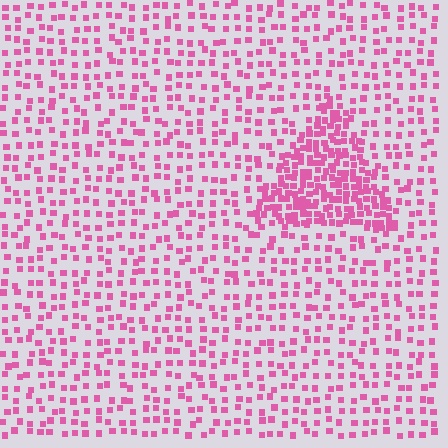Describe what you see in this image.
The image contains small pink elements arranged at two different densities. A triangle-shaped region is visible where the elements are more densely packed than the surrounding area.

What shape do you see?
I see a triangle.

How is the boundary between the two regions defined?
The boundary is defined by a change in element density (approximately 2.5x ratio). All elements are the same color, size, and shape.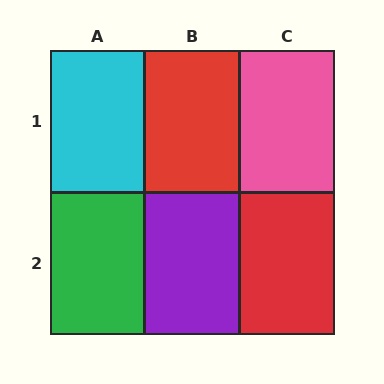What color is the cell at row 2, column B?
Purple.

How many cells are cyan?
1 cell is cyan.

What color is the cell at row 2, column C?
Red.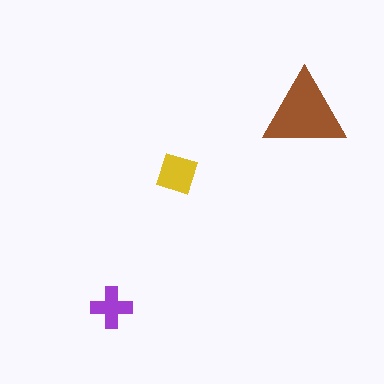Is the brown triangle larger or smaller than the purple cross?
Larger.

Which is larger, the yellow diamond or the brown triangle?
The brown triangle.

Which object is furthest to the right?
The brown triangle is rightmost.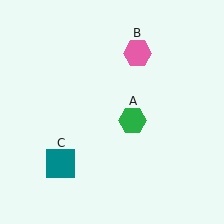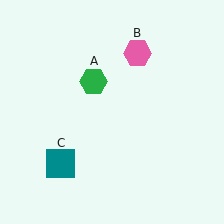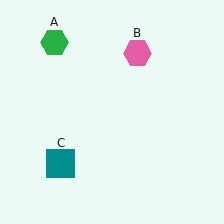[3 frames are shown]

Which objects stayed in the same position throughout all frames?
Pink hexagon (object B) and teal square (object C) remained stationary.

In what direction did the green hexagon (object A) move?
The green hexagon (object A) moved up and to the left.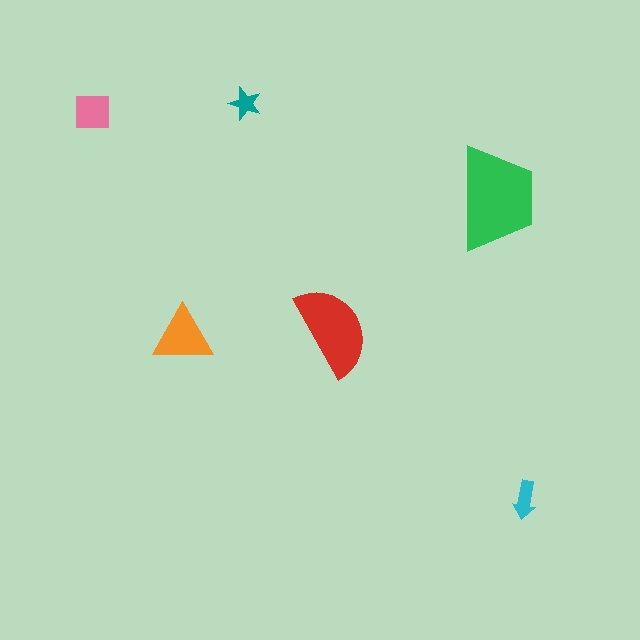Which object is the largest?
The green trapezoid.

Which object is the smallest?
The teal star.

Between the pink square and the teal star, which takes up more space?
The pink square.